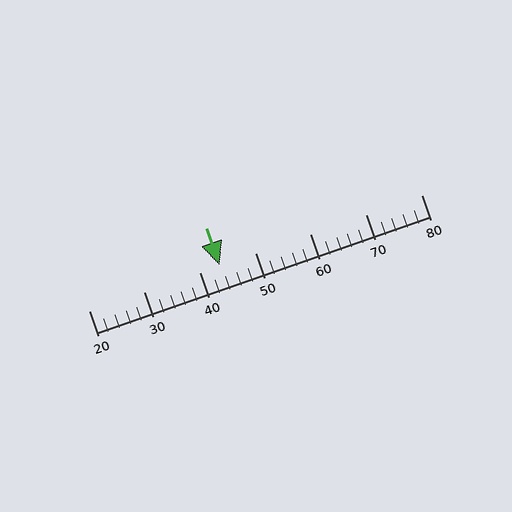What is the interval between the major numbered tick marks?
The major tick marks are spaced 10 units apart.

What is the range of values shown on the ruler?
The ruler shows values from 20 to 80.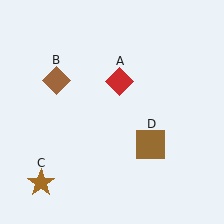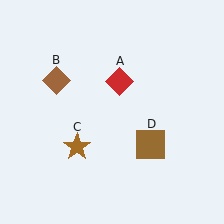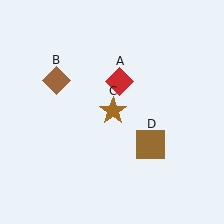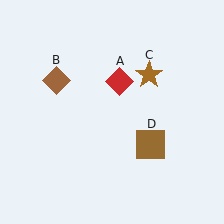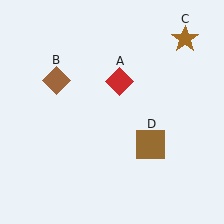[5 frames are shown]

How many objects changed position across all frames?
1 object changed position: brown star (object C).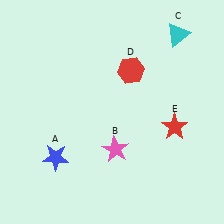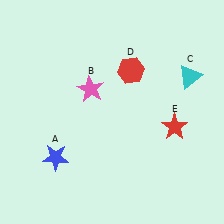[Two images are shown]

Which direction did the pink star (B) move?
The pink star (B) moved up.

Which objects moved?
The objects that moved are: the pink star (B), the cyan triangle (C).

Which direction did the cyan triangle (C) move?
The cyan triangle (C) moved down.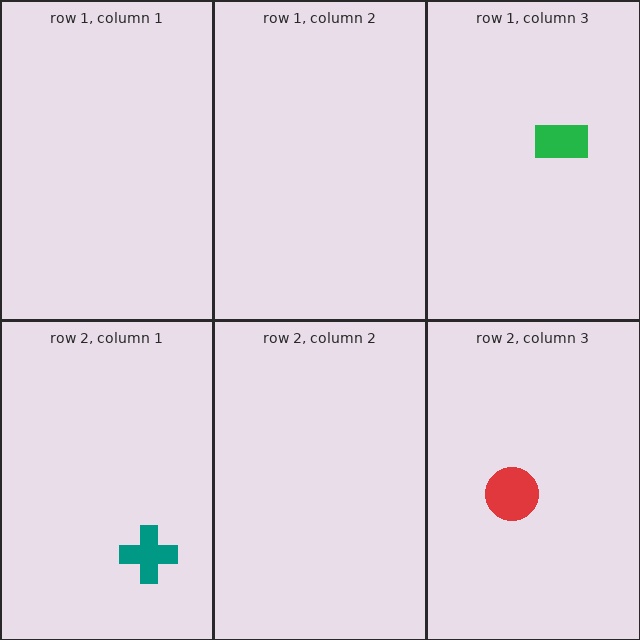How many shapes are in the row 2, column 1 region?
1.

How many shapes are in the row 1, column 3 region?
1.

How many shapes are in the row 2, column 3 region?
1.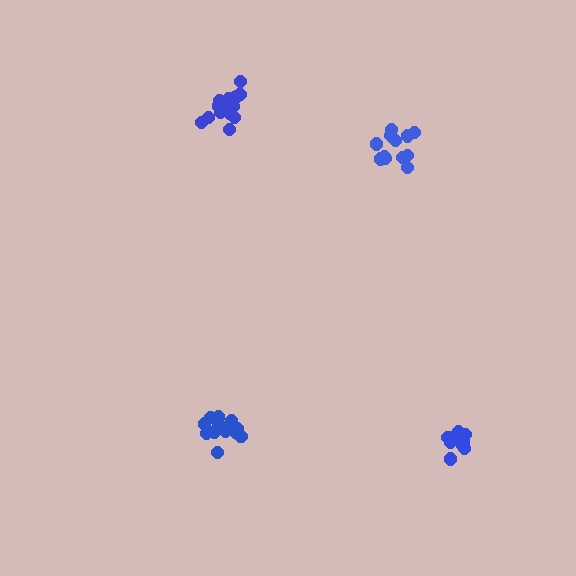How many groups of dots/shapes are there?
There are 4 groups.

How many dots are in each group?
Group 1: 15 dots, Group 2: 12 dots, Group 3: 10 dots, Group 4: 15 dots (52 total).